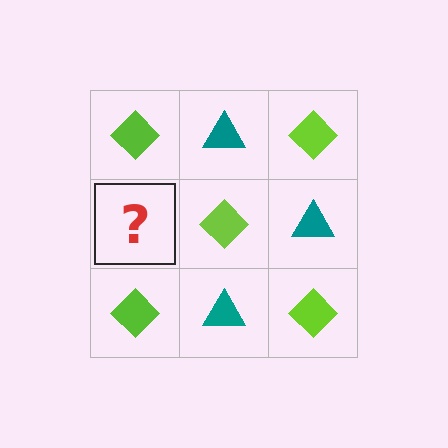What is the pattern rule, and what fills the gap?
The rule is that it alternates lime diamond and teal triangle in a checkerboard pattern. The gap should be filled with a teal triangle.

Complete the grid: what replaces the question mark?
The question mark should be replaced with a teal triangle.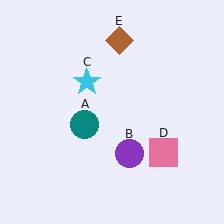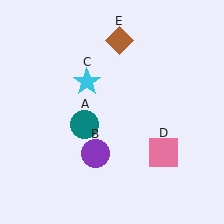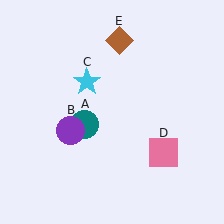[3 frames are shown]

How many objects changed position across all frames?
1 object changed position: purple circle (object B).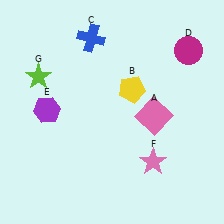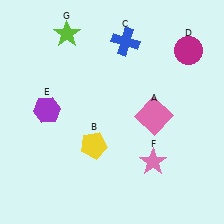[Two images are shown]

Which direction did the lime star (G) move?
The lime star (G) moved up.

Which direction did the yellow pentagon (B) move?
The yellow pentagon (B) moved down.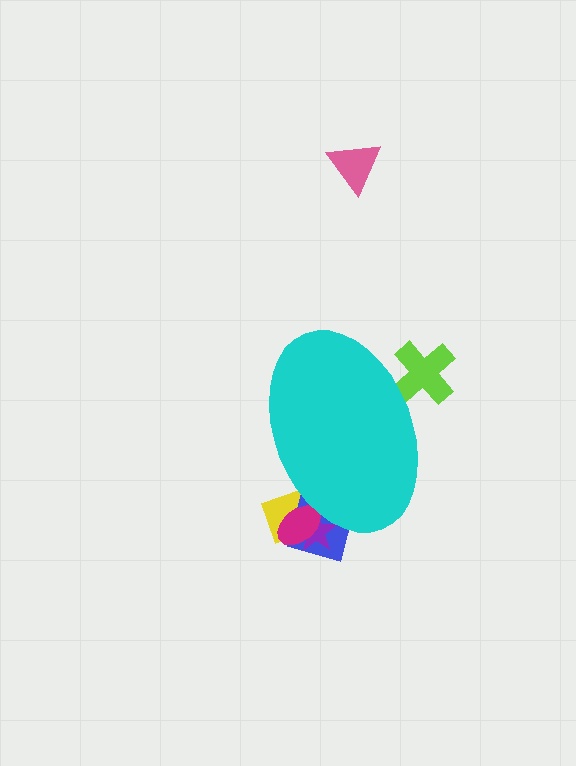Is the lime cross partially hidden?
Yes, the lime cross is partially hidden behind the cyan ellipse.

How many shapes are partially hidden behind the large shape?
5 shapes are partially hidden.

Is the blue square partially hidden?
Yes, the blue square is partially hidden behind the cyan ellipse.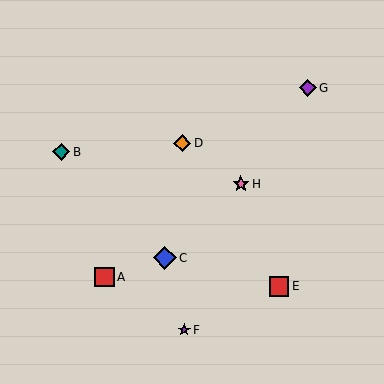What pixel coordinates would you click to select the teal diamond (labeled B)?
Click at (61, 152) to select the teal diamond B.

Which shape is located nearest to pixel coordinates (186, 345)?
The purple star (labeled F) at (184, 330) is nearest to that location.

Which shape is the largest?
The blue diamond (labeled C) is the largest.